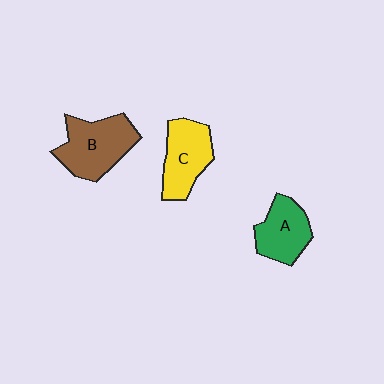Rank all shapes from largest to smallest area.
From largest to smallest: B (brown), C (yellow), A (green).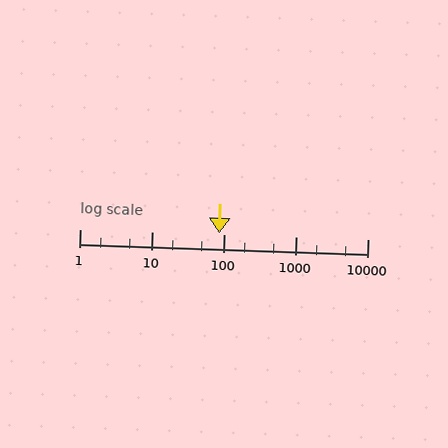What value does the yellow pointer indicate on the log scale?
The pointer indicates approximately 86.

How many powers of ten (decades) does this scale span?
The scale spans 4 decades, from 1 to 10000.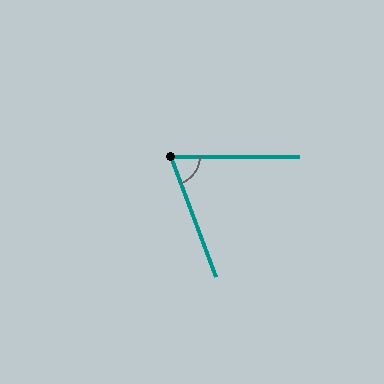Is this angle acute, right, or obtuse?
It is acute.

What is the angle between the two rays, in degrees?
Approximately 70 degrees.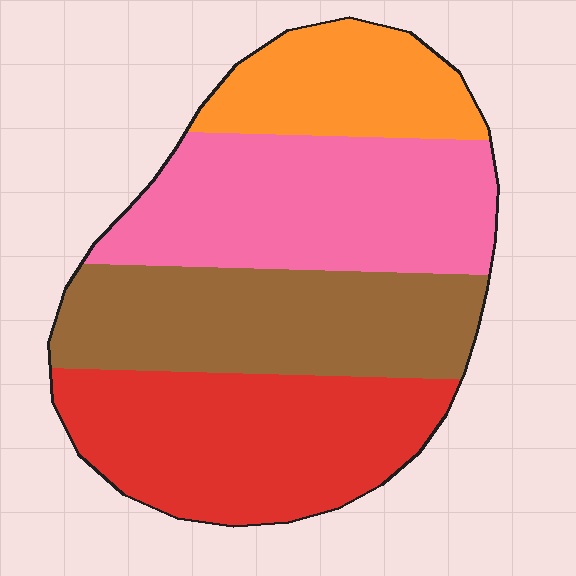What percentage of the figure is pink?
Pink covers roughly 30% of the figure.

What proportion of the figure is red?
Red covers roughly 30% of the figure.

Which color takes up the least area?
Orange, at roughly 15%.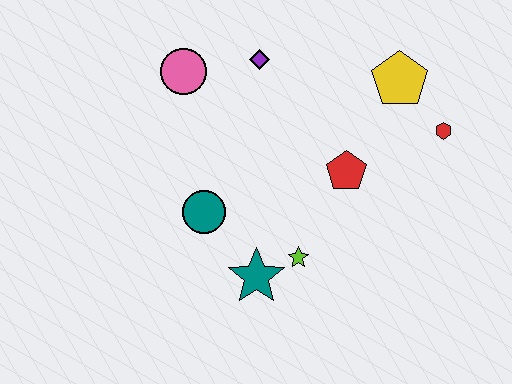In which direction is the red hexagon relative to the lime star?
The red hexagon is to the right of the lime star.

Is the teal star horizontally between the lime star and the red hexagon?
No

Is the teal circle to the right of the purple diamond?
No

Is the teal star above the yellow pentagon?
No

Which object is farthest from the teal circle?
The red hexagon is farthest from the teal circle.